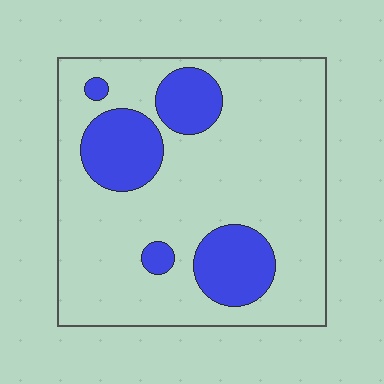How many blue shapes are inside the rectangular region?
5.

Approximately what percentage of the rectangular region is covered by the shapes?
Approximately 20%.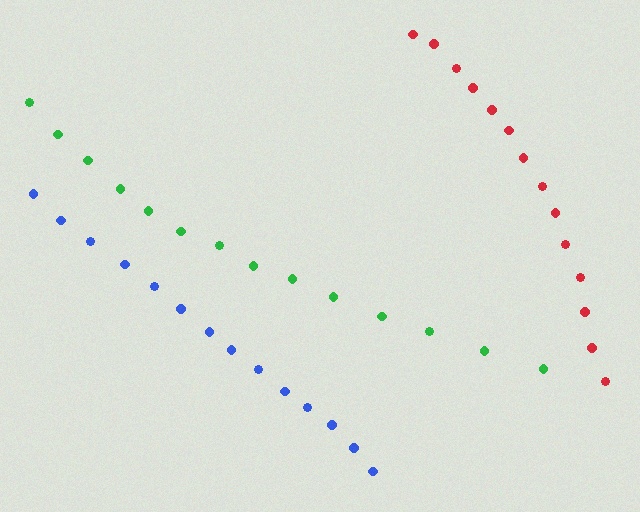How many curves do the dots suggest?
There are 3 distinct paths.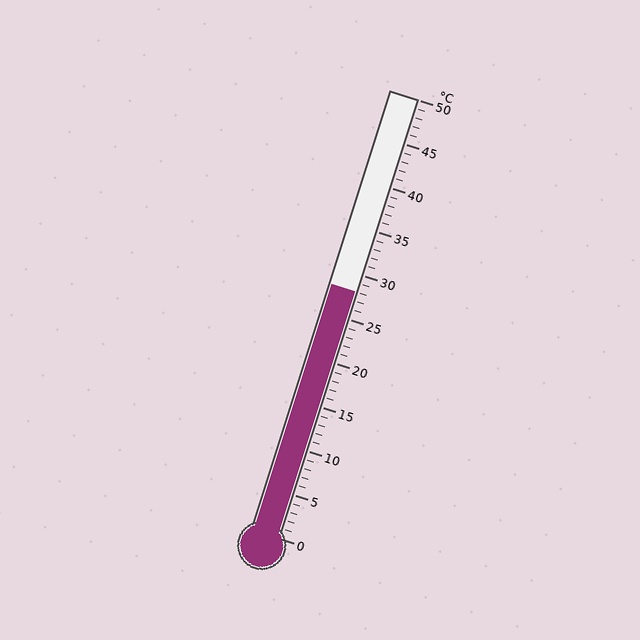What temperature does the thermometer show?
The thermometer shows approximately 28°C.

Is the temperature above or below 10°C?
The temperature is above 10°C.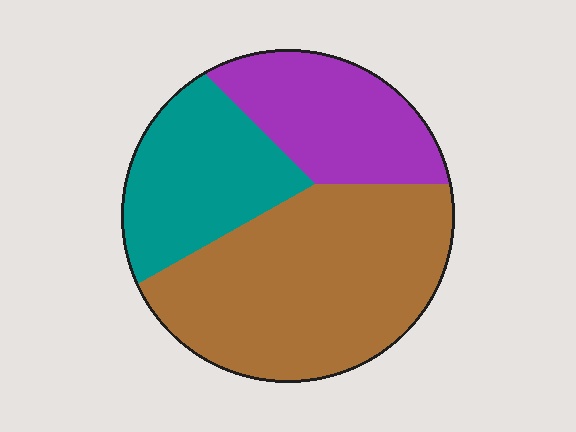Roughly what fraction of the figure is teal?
Teal takes up between a quarter and a half of the figure.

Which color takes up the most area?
Brown, at roughly 50%.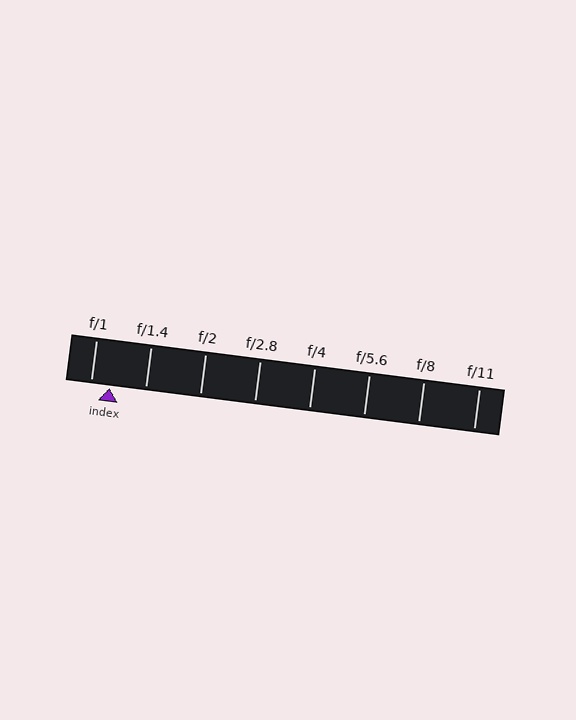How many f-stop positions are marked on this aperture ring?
There are 8 f-stop positions marked.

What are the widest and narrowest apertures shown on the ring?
The widest aperture shown is f/1 and the narrowest is f/11.